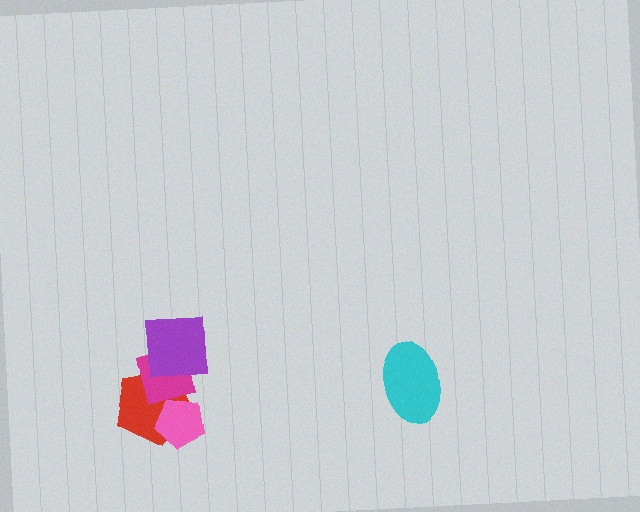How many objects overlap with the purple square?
1 object overlaps with the purple square.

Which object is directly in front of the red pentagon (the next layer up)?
The pink pentagon is directly in front of the red pentagon.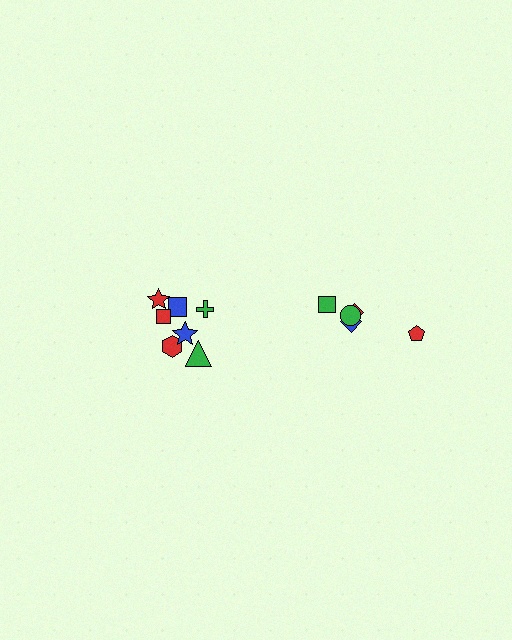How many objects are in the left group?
There are 7 objects.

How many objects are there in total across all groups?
There are 12 objects.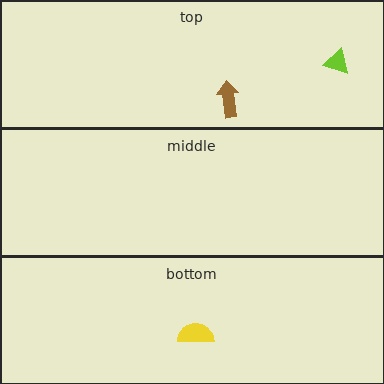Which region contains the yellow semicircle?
The bottom region.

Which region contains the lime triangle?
The top region.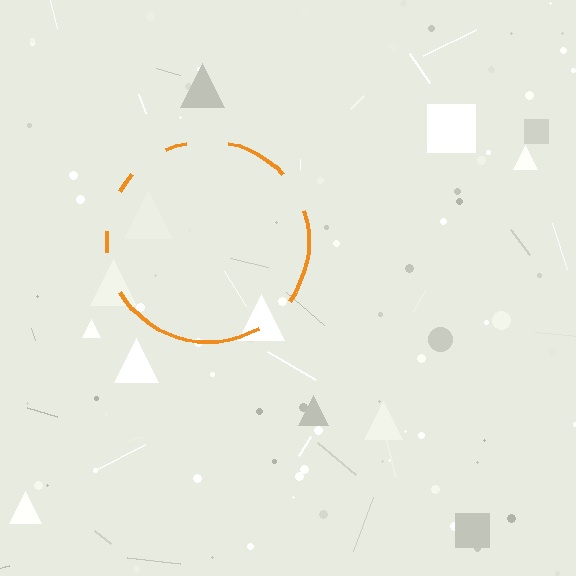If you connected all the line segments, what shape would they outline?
They would outline a circle.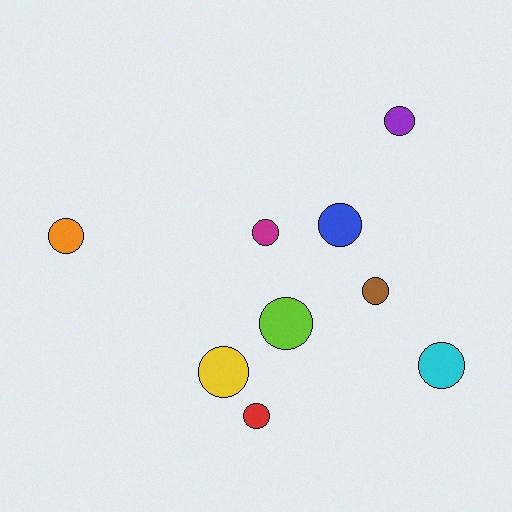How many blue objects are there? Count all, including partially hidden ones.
There is 1 blue object.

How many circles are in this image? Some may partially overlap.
There are 9 circles.